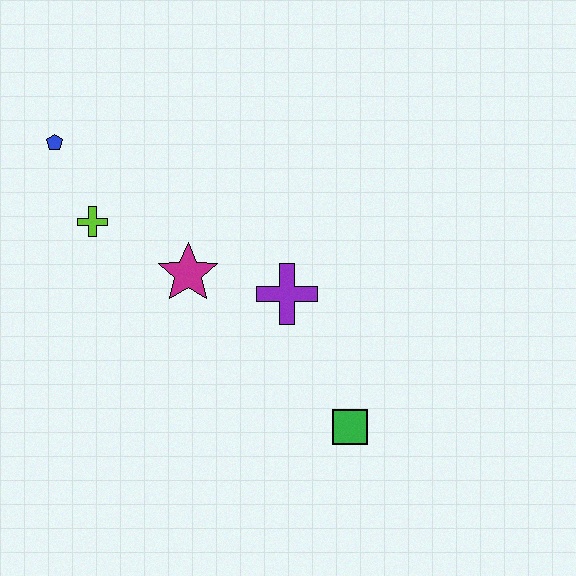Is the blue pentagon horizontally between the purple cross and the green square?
No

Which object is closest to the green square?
The purple cross is closest to the green square.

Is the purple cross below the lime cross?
Yes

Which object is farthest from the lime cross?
The green square is farthest from the lime cross.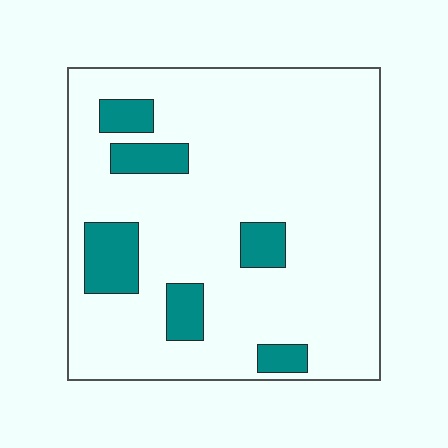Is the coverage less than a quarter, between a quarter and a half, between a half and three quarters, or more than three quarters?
Less than a quarter.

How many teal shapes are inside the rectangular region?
6.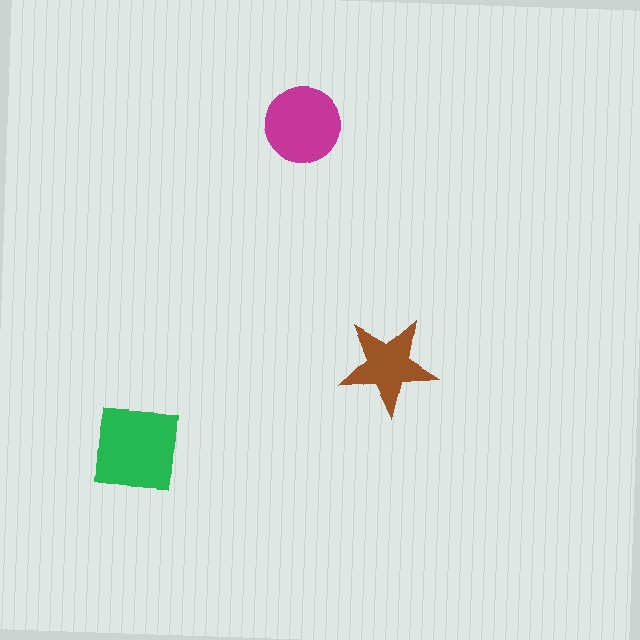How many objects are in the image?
There are 3 objects in the image.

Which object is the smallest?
The brown star.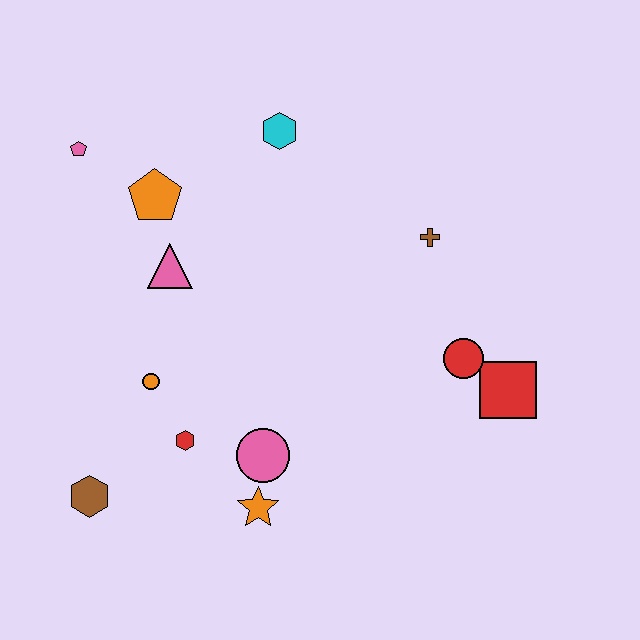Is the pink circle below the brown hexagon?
No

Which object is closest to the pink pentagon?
The orange pentagon is closest to the pink pentagon.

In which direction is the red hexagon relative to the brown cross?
The red hexagon is to the left of the brown cross.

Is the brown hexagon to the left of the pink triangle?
Yes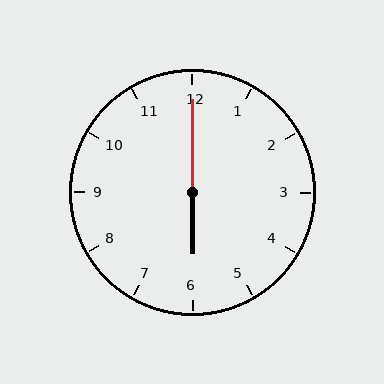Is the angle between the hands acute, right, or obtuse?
It is obtuse.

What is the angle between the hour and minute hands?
Approximately 180 degrees.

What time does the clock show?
6:00.